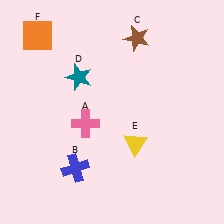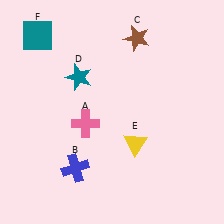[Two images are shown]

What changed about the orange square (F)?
In Image 1, F is orange. In Image 2, it changed to teal.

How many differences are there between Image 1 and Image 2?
There is 1 difference between the two images.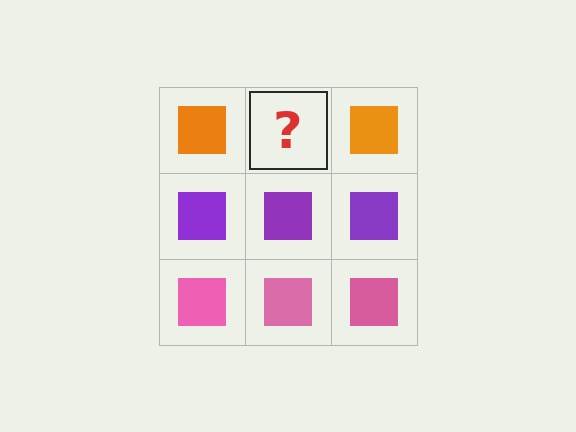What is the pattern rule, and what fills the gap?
The rule is that each row has a consistent color. The gap should be filled with an orange square.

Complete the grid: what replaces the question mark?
The question mark should be replaced with an orange square.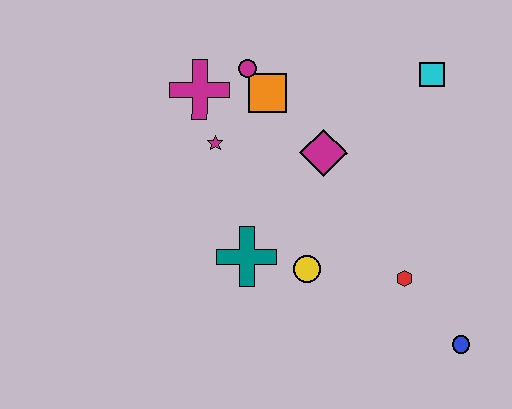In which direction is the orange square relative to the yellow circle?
The orange square is above the yellow circle.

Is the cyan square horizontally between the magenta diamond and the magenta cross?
No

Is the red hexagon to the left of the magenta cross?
No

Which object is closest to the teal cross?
The yellow circle is closest to the teal cross.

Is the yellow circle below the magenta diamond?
Yes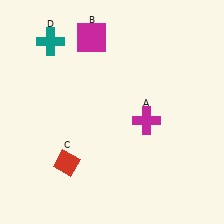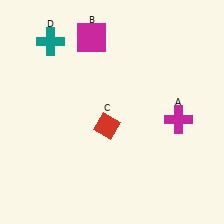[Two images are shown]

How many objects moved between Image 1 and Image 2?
2 objects moved between the two images.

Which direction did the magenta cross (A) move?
The magenta cross (A) moved right.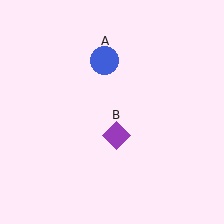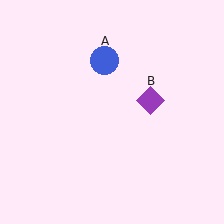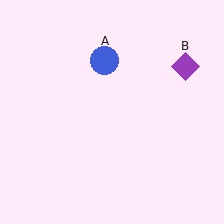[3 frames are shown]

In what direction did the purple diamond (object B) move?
The purple diamond (object B) moved up and to the right.